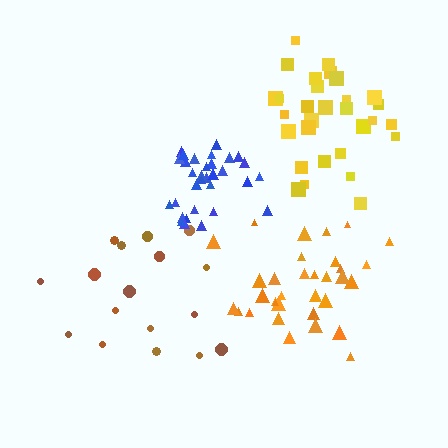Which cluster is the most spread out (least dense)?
Brown.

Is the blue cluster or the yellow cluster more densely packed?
Blue.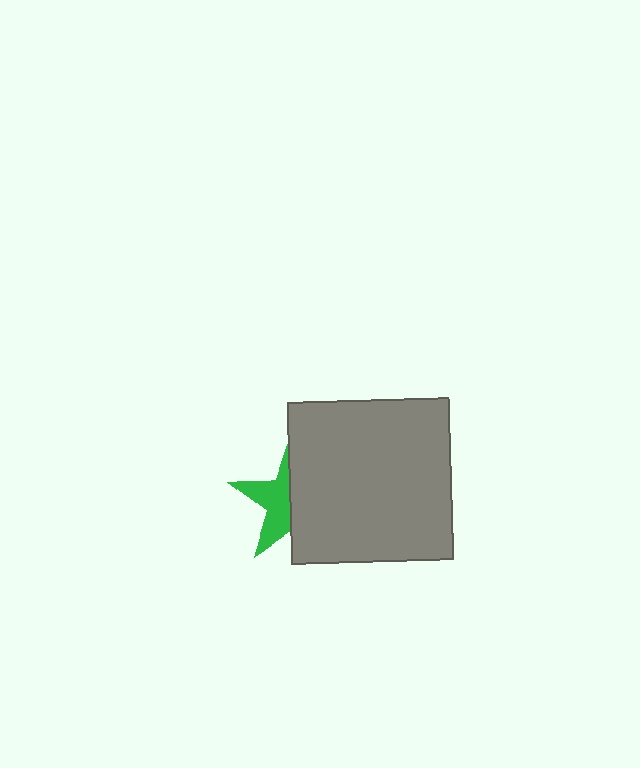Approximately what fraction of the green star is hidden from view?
Roughly 57% of the green star is hidden behind the gray square.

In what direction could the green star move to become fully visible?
The green star could move left. That would shift it out from behind the gray square entirely.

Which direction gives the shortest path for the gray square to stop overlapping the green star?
Moving right gives the shortest separation.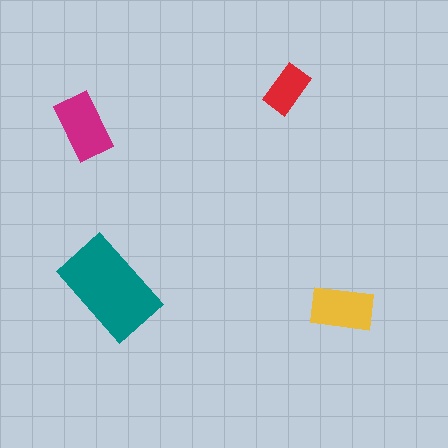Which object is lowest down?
The yellow rectangle is bottommost.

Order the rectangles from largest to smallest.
the teal one, the magenta one, the yellow one, the red one.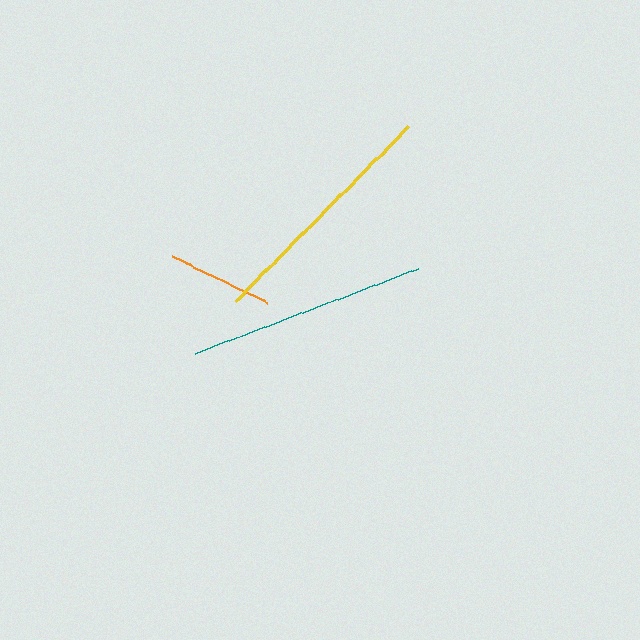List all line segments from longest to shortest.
From longest to shortest: yellow, teal, orange.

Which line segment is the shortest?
The orange line is the shortest at approximately 107 pixels.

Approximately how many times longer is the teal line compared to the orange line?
The teal line is approximately 2.2 times the length of the orange line.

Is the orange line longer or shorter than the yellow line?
The yellow line is longer than the orange line.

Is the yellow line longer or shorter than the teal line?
The yellow line is longer than the teal line.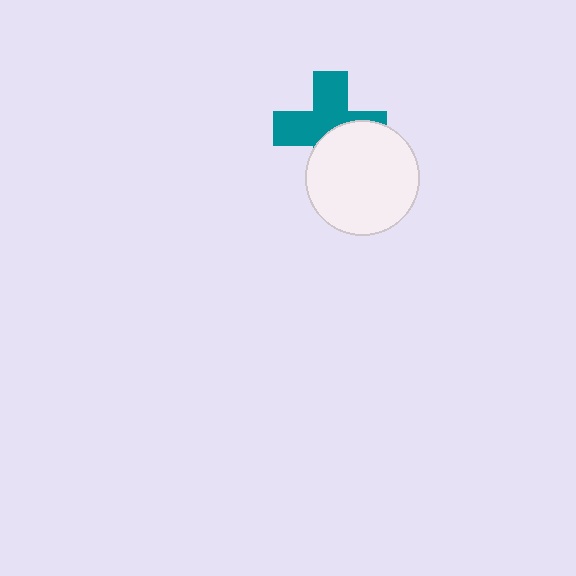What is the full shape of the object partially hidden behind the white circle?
The partially hidden object is a teal cross.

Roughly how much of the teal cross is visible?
About half of it is visible (roughly 58%).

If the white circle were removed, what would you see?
You would see the complete teal cross.